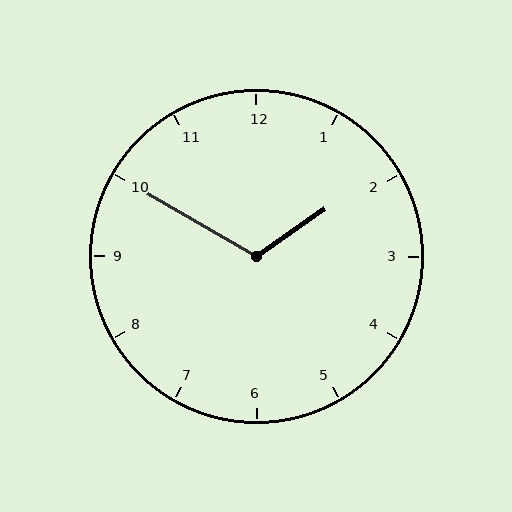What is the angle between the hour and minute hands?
Approximately 115 degrees.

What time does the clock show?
1:50.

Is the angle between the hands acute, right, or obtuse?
It is obtuse.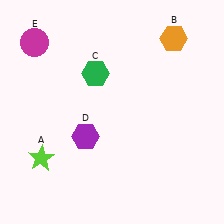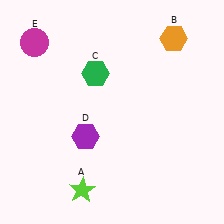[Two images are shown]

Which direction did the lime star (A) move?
The lime star (A) moved right.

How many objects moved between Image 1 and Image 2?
1 object moved between the two images.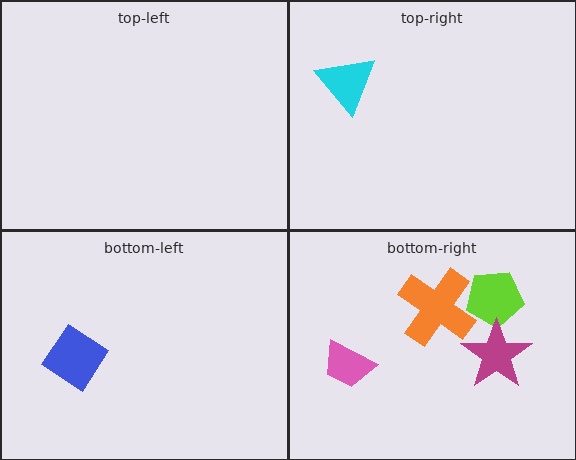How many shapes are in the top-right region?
1.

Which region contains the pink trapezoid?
The bottom-right region.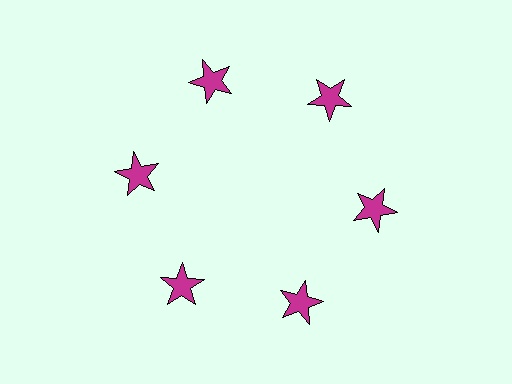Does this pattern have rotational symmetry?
Yes, this pattern has 6-fold rotational symmetry. It looks the same after rotating 60 degrees around the center.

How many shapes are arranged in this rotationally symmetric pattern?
There are 6 shapes, arranged in 6 groups of 1.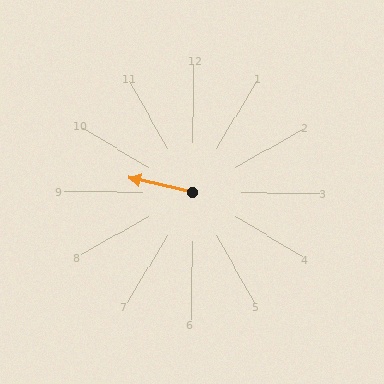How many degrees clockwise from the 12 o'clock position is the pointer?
Approximately 283 degrees.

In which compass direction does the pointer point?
West.